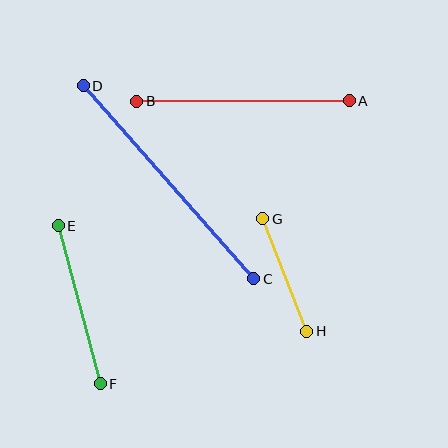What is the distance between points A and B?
The distance is approximately 212 pixels.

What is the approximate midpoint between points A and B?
The midpoint is at approximately (243, 101) pixels.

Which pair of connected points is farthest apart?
Points C and D are farthest apart.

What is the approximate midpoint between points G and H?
The midpoint is at approximately (285, 275) pixels.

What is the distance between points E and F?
The distance is approximately 163 pixels.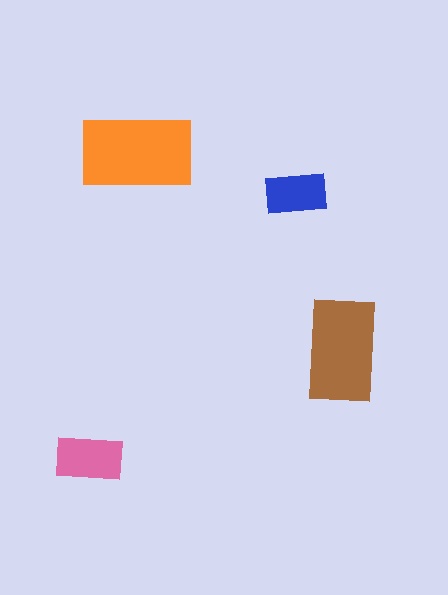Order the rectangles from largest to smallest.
the orange one, the brown one, the pink one, the blue one.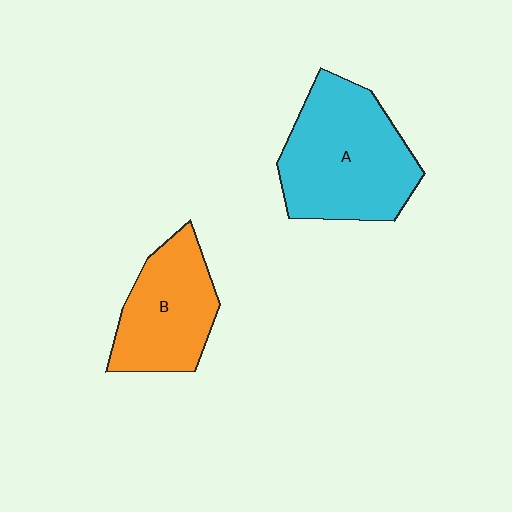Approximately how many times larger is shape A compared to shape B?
Approximately 1.4 times.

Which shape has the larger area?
Shape A (cyan).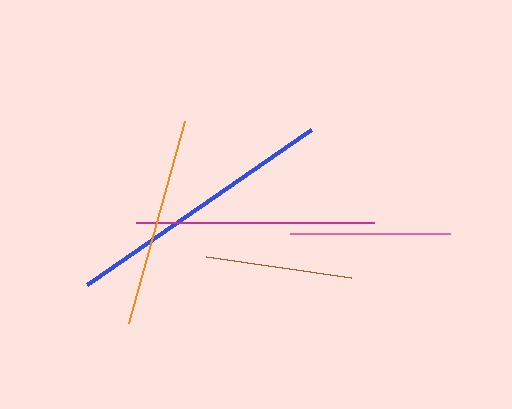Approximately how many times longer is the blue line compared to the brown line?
The blue line is approximately 1.8 times the length of the brown line.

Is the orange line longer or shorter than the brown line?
The orange line is longer than the brown line.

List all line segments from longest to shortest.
From longest to shortest: blue, magenta, orange, pink, brown.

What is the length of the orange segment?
The orange segment is approximately 209 pixels long.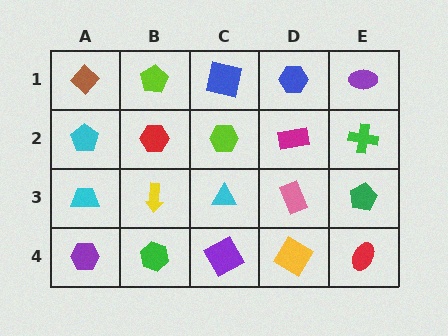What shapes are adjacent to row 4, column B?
A yellow arrow (row 3, column B), a purple hexagon (row 4, column A), a purple square (row 4, column C).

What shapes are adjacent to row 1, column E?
A green cross (row 2, column E), a blue hexagon (row 1, column D).